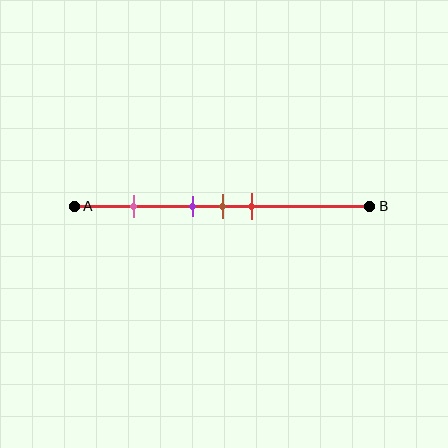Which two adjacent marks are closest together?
The purple and brown marks are the closest adjacent pair.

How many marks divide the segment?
There are 4 marks dividing the segment.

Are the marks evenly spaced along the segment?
No, the marks are not evenly spaced.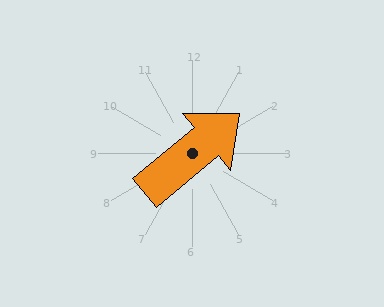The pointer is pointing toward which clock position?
Roughly 2 o'clock.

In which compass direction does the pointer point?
Northeast.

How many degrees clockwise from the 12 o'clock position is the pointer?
Approximately 50 degrees.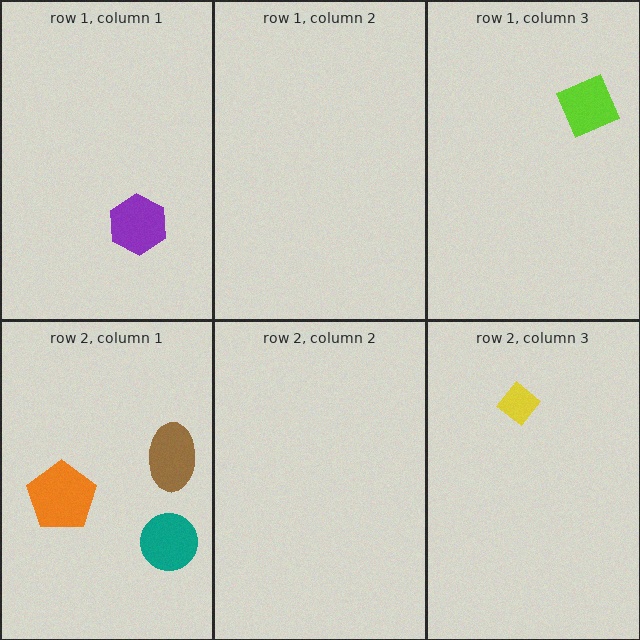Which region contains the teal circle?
The row 2, column 1 region.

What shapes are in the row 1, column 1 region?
The purple hexagon.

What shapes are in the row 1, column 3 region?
The lime square.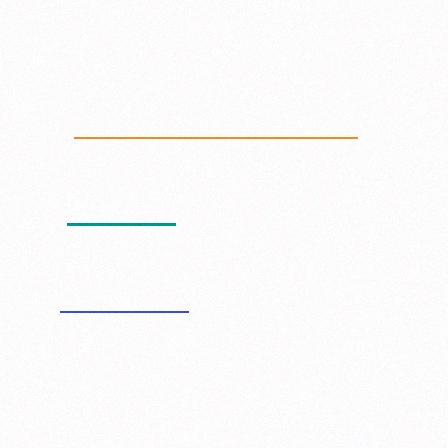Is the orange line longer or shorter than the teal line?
The orange line is longer than the teal line.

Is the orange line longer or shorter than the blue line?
The orange line is longer than the blue line.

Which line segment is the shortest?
The teal line is the shortest at approximately 108 pixels.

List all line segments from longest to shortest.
From longest to shortest: orange, blue, teal.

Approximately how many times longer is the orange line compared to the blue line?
The orange line is approximately 2.2 times the length of the blue line.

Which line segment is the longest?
The orange line is the longest at approximately 282 pixels.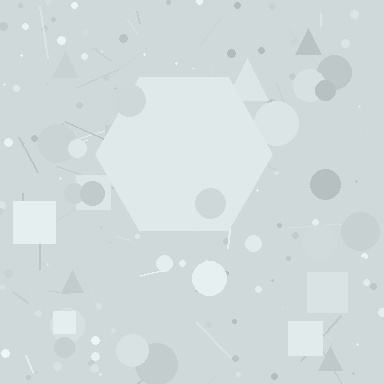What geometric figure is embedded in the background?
A hexagon is embedded in the background.